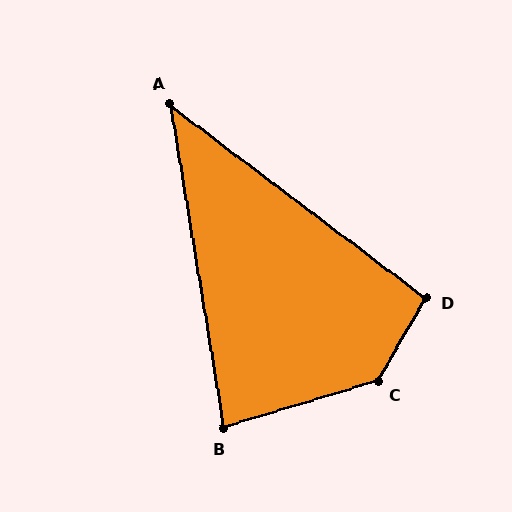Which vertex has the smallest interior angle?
A, at approximately 43 degrees.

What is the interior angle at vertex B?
Approximately 83 degrees (acute).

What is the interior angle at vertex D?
Approximately 97 degrees (obtuse).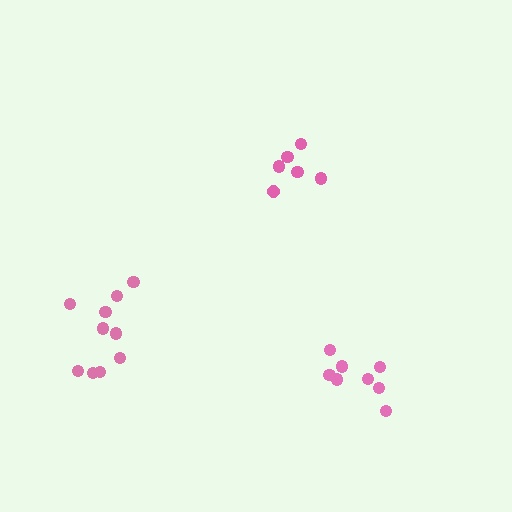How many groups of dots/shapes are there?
There are 3 groups.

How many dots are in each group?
Group 1: 6 dots, Group 2: 8 dots, Group 3: 10 dots (24 total).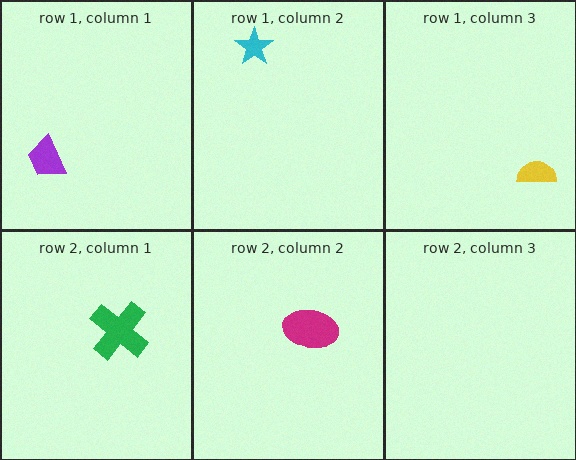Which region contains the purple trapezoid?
The row 1, column 1 region.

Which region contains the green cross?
The row 2, column 1 region.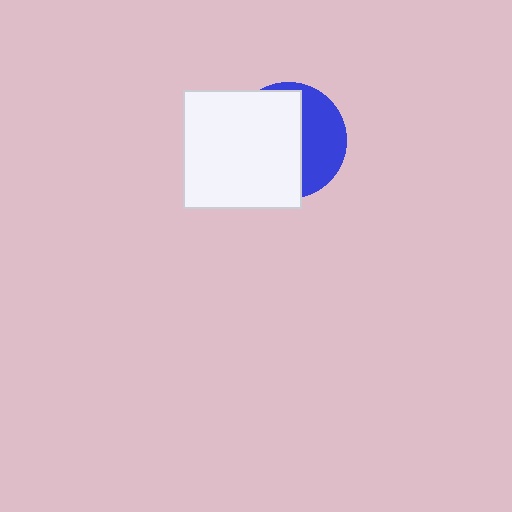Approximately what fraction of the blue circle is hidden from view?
Roughly 62% of the blue circle is hidden behind the white square.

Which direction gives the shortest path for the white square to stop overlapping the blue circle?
Moving left gives the shortest separation.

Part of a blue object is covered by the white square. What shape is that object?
It is a circle.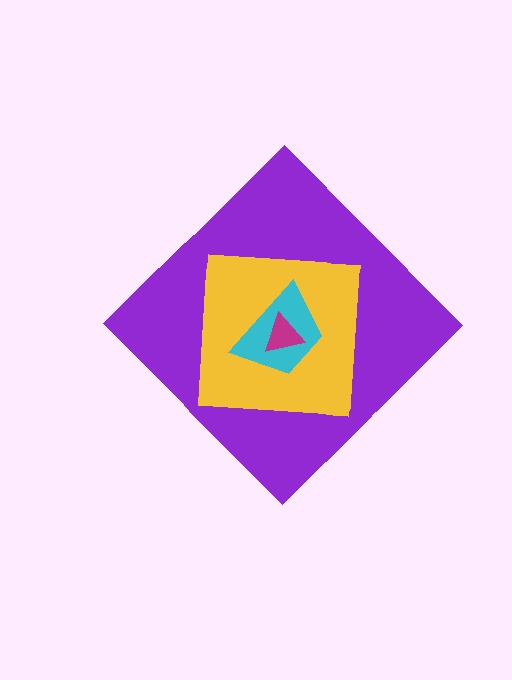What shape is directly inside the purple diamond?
The yellow square.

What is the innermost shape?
The magenta triangle.